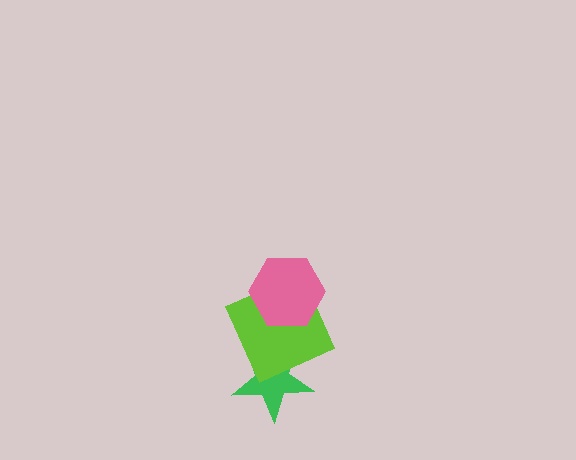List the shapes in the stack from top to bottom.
From top to bottom: the pink hexagon, the lime square, the green star.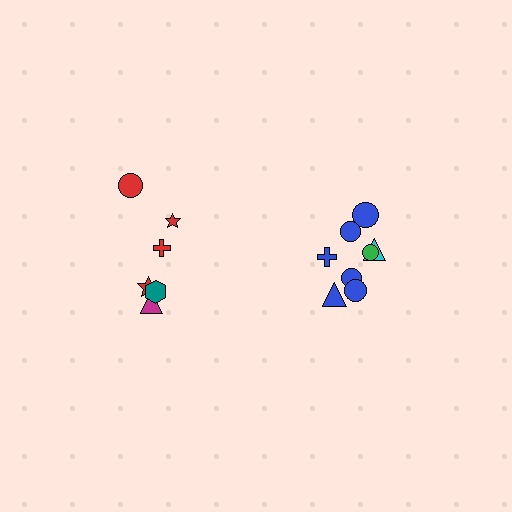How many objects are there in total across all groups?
There are 14 objects.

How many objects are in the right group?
There are 8 objects.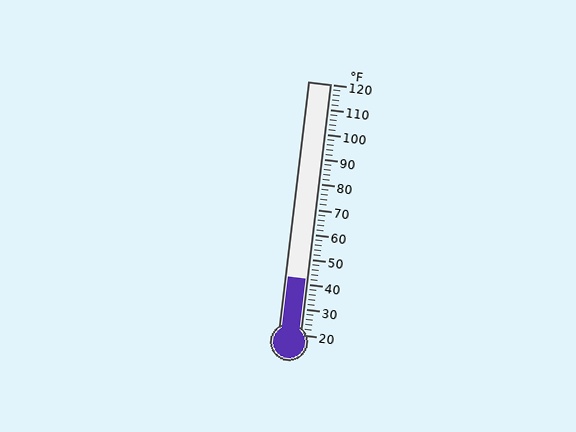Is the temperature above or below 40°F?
The temperature is above 40°F.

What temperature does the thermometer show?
The thermometer shows approximately 42°F.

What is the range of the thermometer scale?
The thermometer scale ranges from 20°F to 120°F.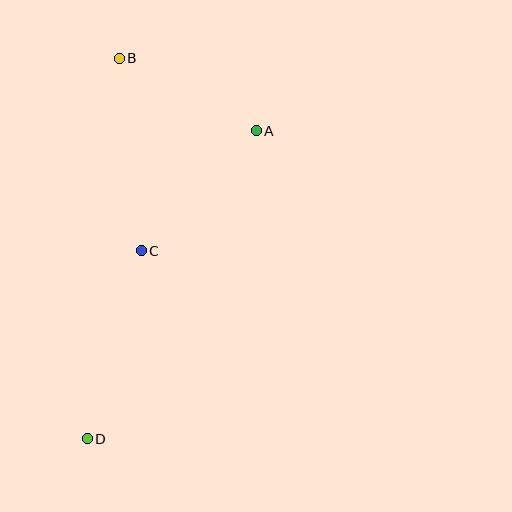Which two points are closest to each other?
Points A and B are closest to each other.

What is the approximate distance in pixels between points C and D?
The distance between C and D is approximately 196 pixels.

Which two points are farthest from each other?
Points B and D are farthest from each other.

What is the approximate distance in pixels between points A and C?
The distance between A and C is approximately 166 pixels.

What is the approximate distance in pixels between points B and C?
The distance between B and C is approximately 194 pixels.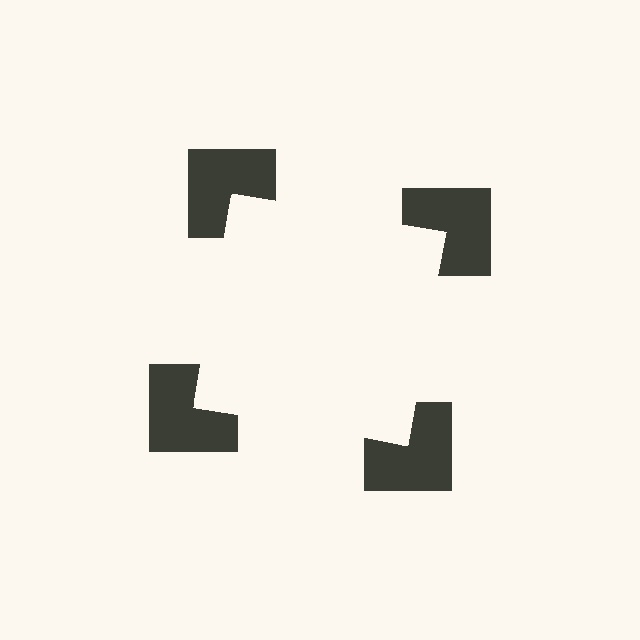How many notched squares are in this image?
There are 4 — one at each vertex of the illusory square.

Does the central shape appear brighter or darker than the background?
It typically appears slightly brighter than the background, even though no actual brightness change is drawn.